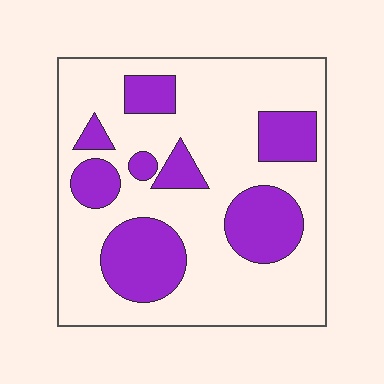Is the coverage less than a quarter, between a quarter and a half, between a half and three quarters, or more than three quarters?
Between a quarter and a half.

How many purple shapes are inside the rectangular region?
8.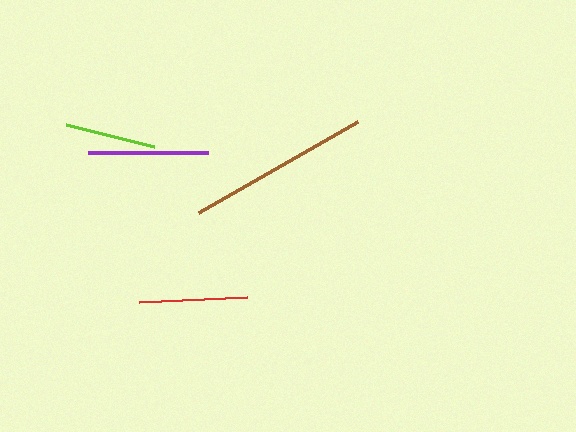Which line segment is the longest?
The brown line is the longest at approximately 183 pixels.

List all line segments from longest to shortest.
From longest to shortest: brown, purple, red, lime.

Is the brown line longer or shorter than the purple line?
The brown line is longer than the purple line.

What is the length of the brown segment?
The brown segment is approximately 183 pixels long.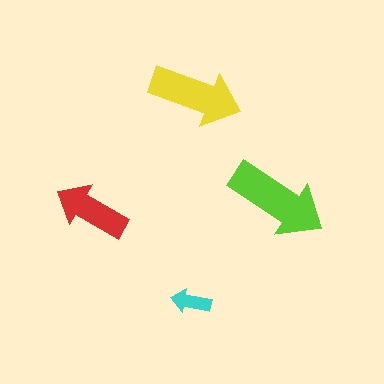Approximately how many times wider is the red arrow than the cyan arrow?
About 2 times wider.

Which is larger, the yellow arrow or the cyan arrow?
The yellow one.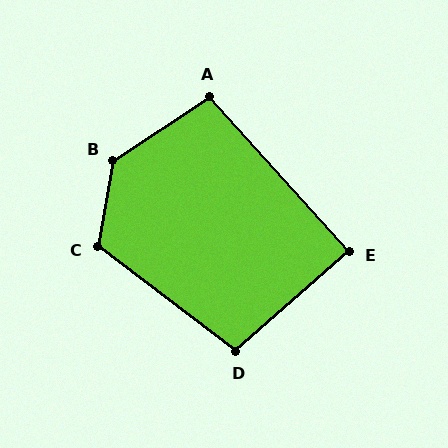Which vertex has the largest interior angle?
B, at approximately 133 degrees.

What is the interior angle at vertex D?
Approximately 101 degrees (obtuse).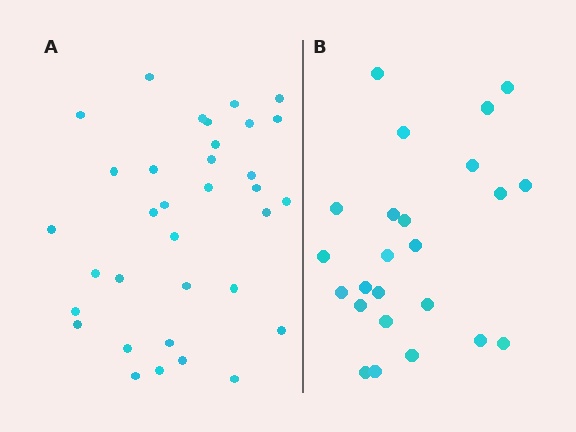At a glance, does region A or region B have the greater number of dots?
Region A (the left region) has more dots.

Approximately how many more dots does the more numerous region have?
Region A has roughly 10 or so more dots than region B.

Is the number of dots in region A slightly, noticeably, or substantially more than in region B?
Region A has noticeably more, but not dramatically so. The ratio is roughly 1.4 to 1.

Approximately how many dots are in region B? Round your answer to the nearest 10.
About 20 dots. (The exact count is 24, which rounds to 20.)